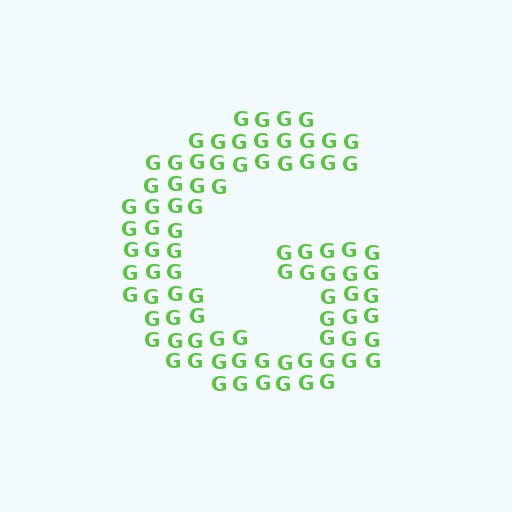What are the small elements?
The small elements are letter G's.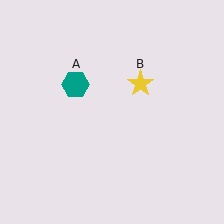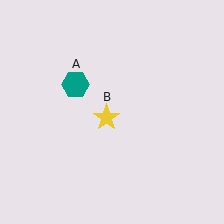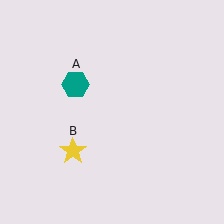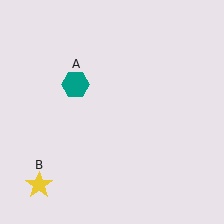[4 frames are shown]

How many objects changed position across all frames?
1 object changed position: yellow star (object B).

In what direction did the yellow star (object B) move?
The yellow star (object B) moved down and to the left.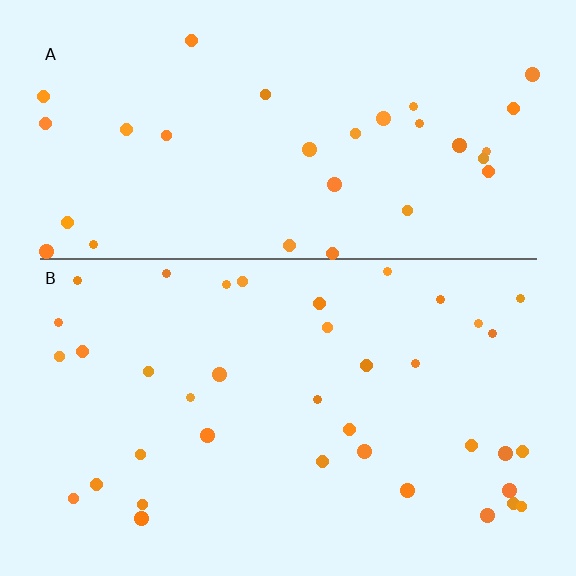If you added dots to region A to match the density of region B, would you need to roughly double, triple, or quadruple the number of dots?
Approximately double.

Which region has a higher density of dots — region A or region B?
B (the bottom).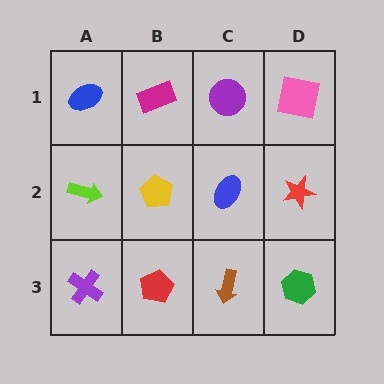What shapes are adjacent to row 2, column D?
A pink square (row 1, column D), a green hexagon (row 3, column D), a blue ellipse (row 2, column C).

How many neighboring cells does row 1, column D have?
2.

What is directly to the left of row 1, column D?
A purple circle.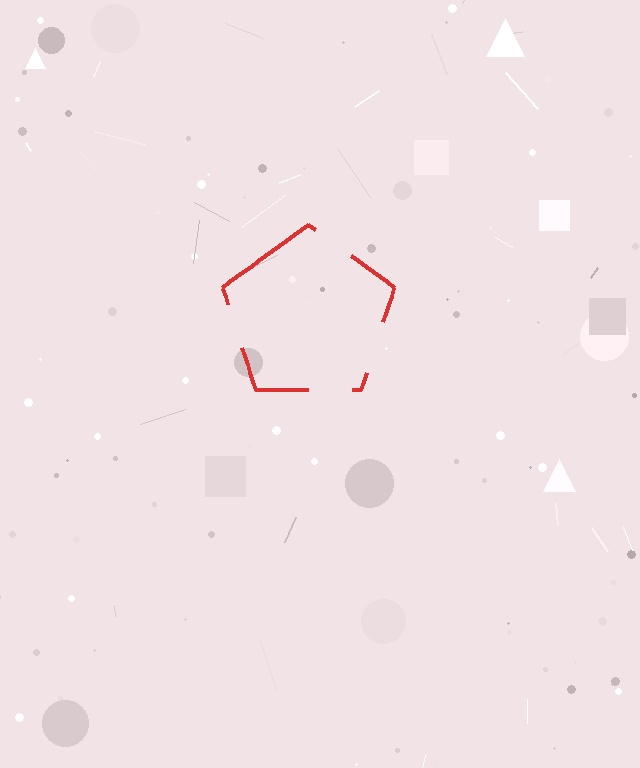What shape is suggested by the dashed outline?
The dashed outline suggests a pentagon.